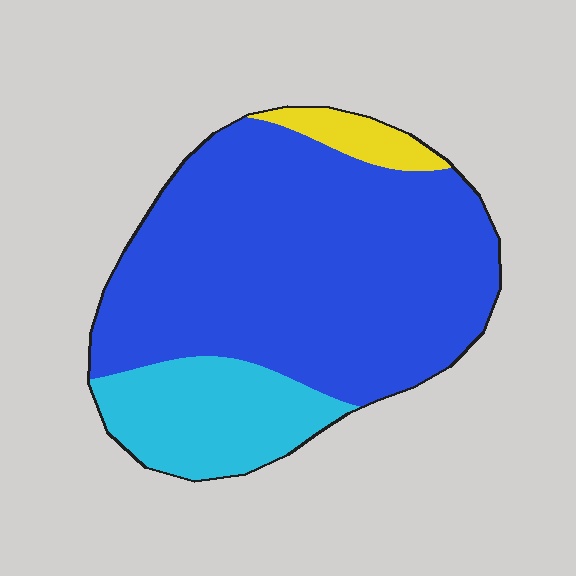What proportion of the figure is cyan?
Cyan takes up about one fifth (1/5) of the figure.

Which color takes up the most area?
Blue, at roughly 75%.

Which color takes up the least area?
Yellow, at roughly 5%.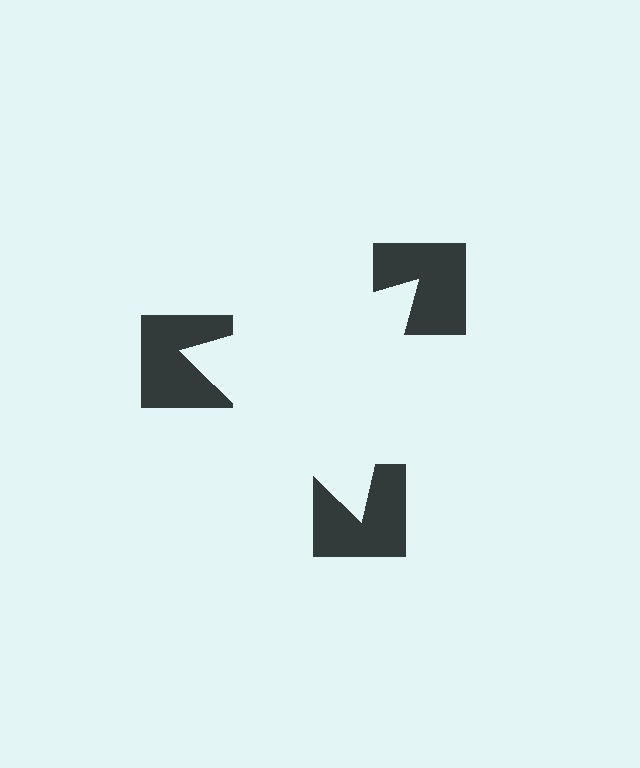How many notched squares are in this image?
There are 3 — one at each vertex of the illusory triangle.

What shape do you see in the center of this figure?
An illusory triangle — its edges are inferred from the aligned wedge cuts in the notched squares, not physically drawn.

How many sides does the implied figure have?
3 sides.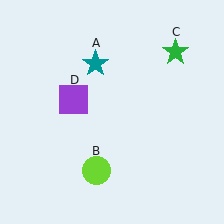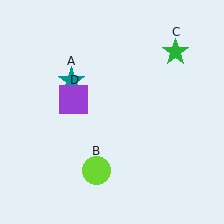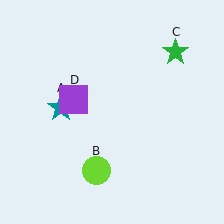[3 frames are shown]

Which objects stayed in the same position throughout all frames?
Lime circle (object B) and green star (object C) and purple square (object D) remained stationary.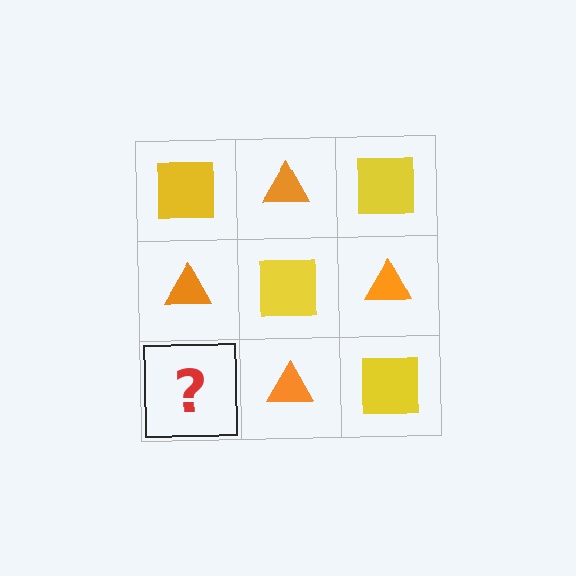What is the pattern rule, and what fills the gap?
The rule is that it alternates yellow square and orange triangle in a checkerboard pattern. The gap should be filled with a yellow square.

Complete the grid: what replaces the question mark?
The question mark should be replaced with a yellow square.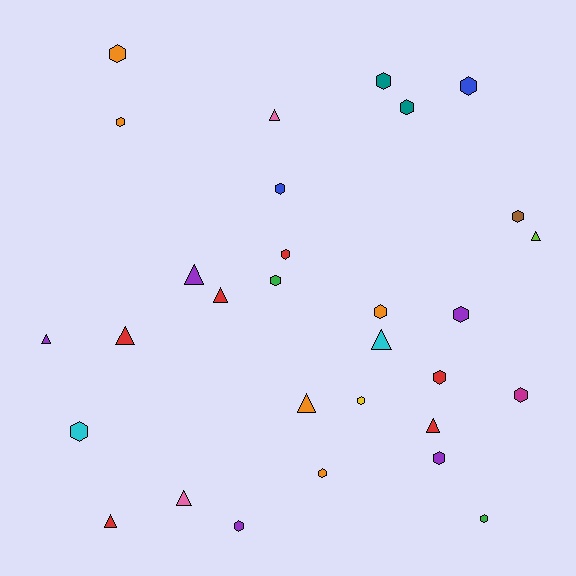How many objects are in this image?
There are 30 objects.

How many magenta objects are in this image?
There is 1 magenta object.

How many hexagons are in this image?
There are 19 hexagons.